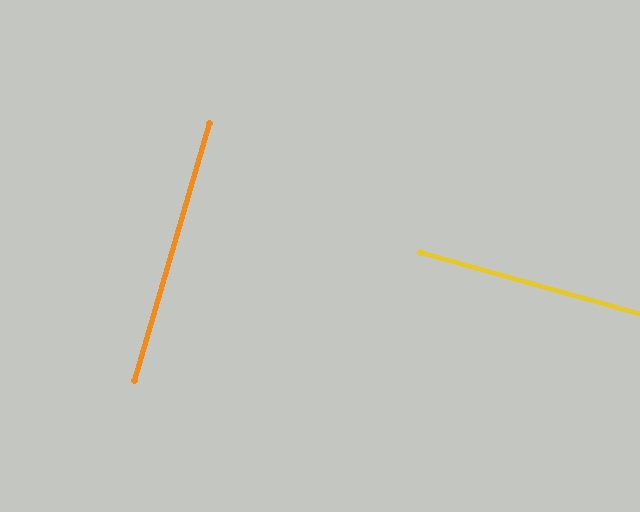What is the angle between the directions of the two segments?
Approximately 90 degrees.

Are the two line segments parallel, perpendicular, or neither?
Perpendicular — they meet at approximately 90°.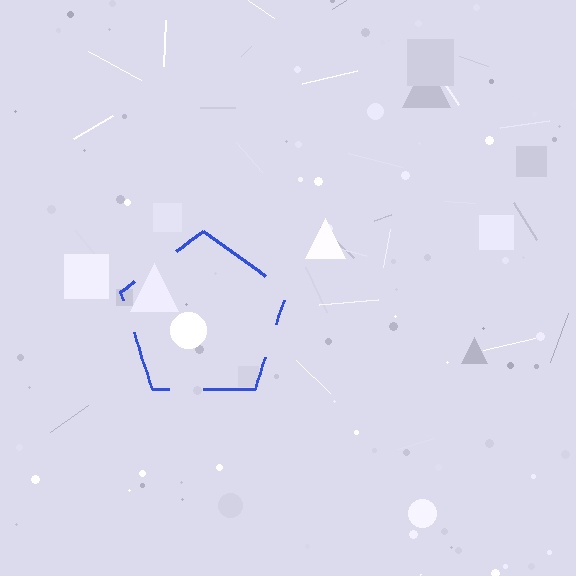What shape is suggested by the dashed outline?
The dashed outline suggests a pentagon.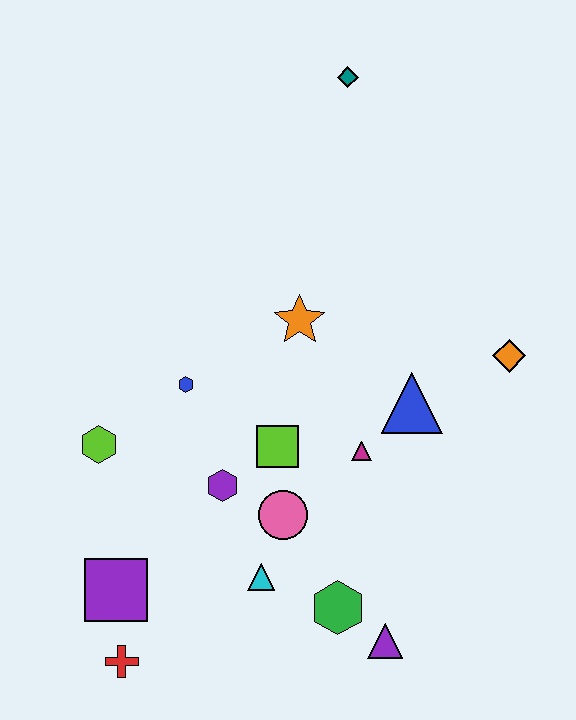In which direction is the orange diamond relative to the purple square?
The orange diamond is to the right of the purple square.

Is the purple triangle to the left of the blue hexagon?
No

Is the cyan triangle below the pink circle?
Yes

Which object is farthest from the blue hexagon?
The teal diamond is farthest from the blue hexagon.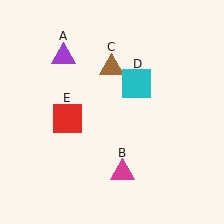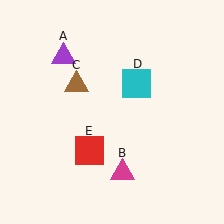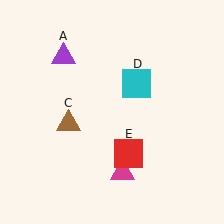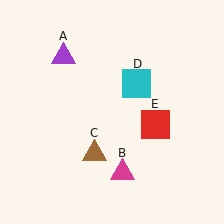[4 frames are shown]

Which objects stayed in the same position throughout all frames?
Purple triangle (object A) and magenta triangle (object B) and cyan square (object D) remained stationary.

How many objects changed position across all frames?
2 objects changed position: brown triangle (object C), red square (object E).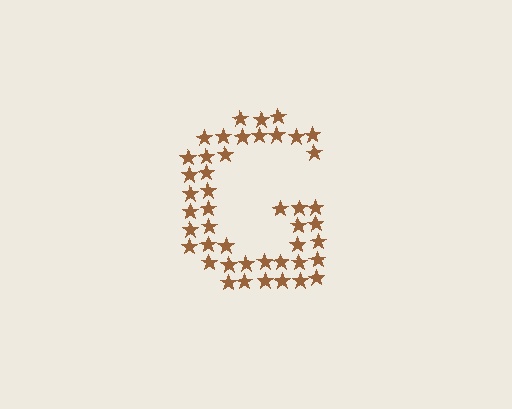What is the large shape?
The large shape is the letter G.